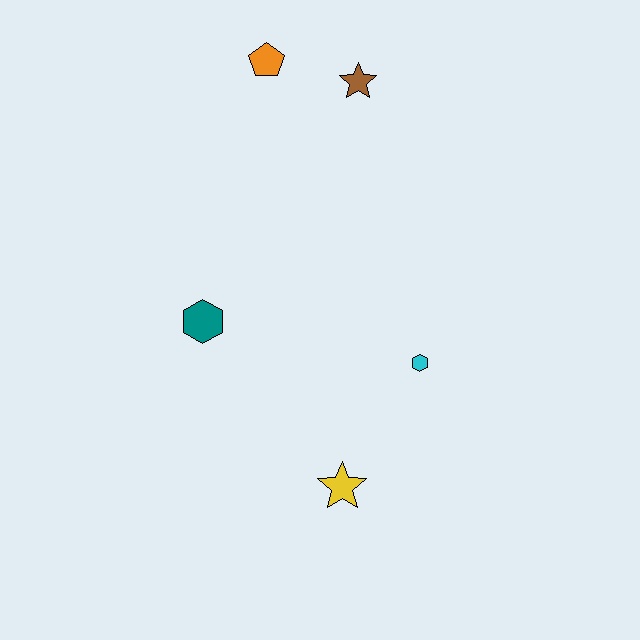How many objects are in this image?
There are 5 objects.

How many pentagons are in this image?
There is 1 pentagon.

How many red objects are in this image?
There are no red objects.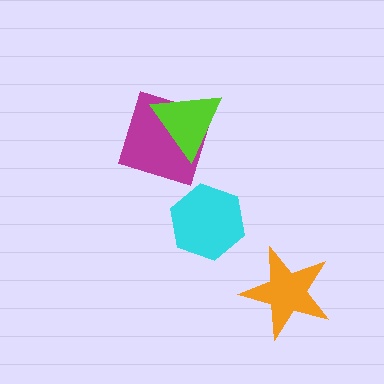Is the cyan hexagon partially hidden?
No, no other shape covers it.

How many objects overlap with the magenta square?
1 object overlaps with the magenta square.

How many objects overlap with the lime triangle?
1 object overlaps with the lime triangle.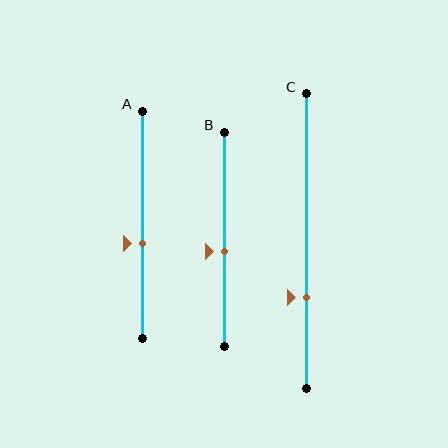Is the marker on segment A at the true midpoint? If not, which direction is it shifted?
No, the marker on segment A is shifted downward by about 8% of the segment length.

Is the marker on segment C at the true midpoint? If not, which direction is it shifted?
No, the marker on segment C is shifted downward by about 19% of the segment length.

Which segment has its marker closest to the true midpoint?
Segment B has its marker closest to the true midpoint.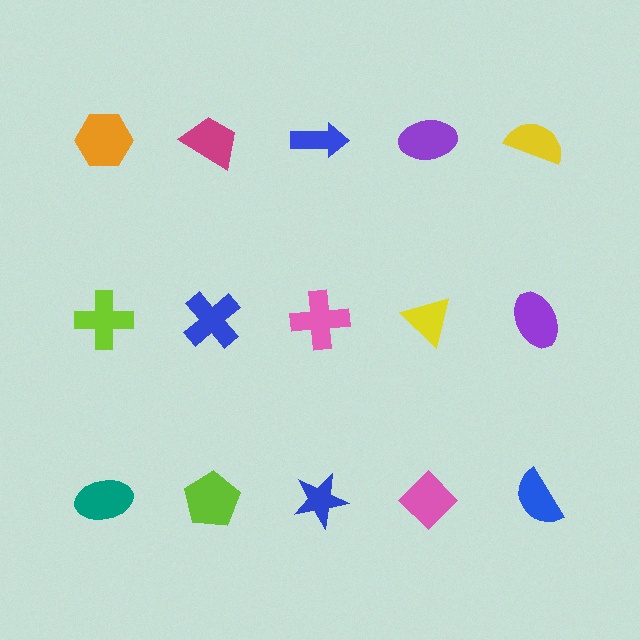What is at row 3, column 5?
A blue semicircle.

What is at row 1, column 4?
A purple ellipse.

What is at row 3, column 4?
A pink diamond.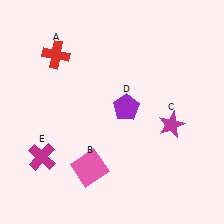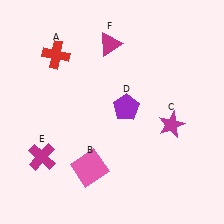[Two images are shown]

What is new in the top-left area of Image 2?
A magenta triangle (F) was added in the top-left area of Image 2.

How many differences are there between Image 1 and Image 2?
There is 1 difference between the two images.